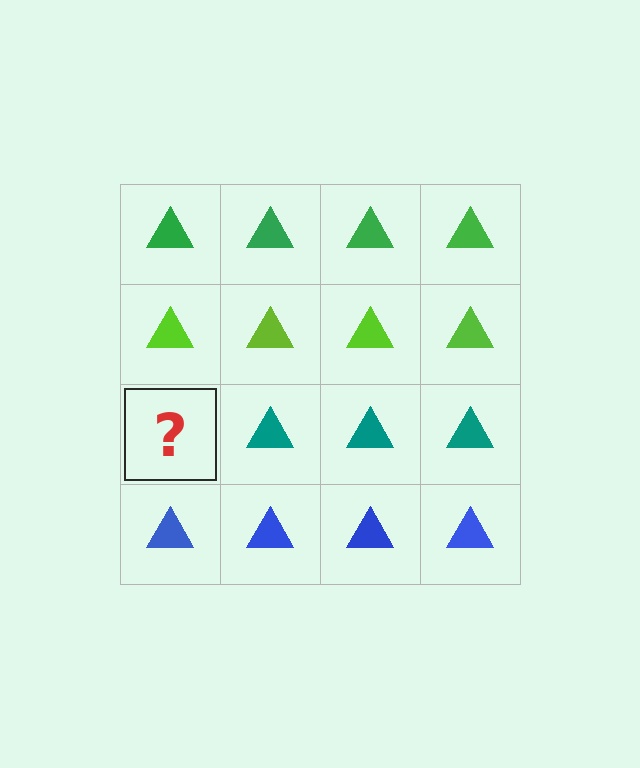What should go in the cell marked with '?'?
The missing cell should contain a teal triangle.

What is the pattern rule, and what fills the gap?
The rule is that each row has a consistent color. The gap should be filled with a teal triangle.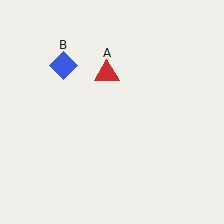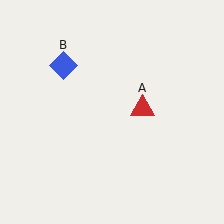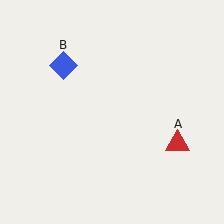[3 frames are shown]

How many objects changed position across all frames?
1 object changed position: red triangle (object A).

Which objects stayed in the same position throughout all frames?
Blue diamond (object B) remained stationary.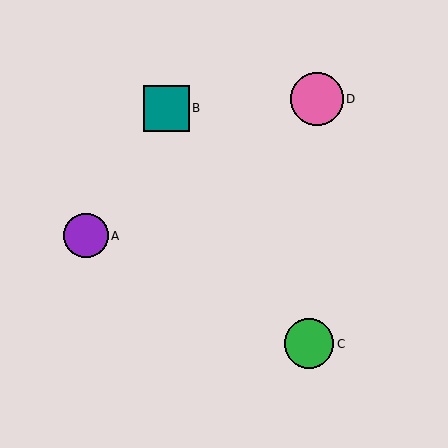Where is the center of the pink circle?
The center of the pink circle is at (317, 99).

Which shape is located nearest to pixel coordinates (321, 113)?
The pink circle (labeled D) at (317, 99) is nearest to that location.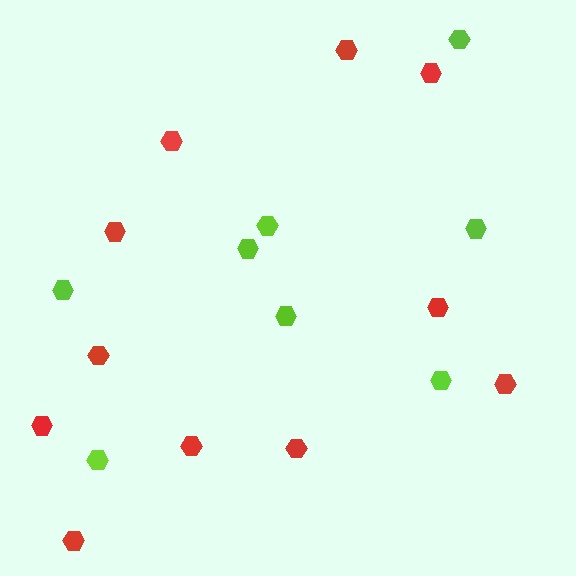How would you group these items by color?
There are 2 groups: one group of red hexagons (11) and one group of lime hexagons (8).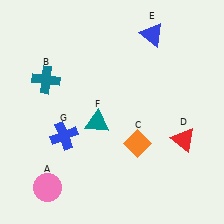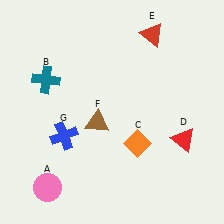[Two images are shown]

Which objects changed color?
E changed from blue to red. F changed from teal to brown.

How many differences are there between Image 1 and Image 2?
There are 2 differences between the two images.